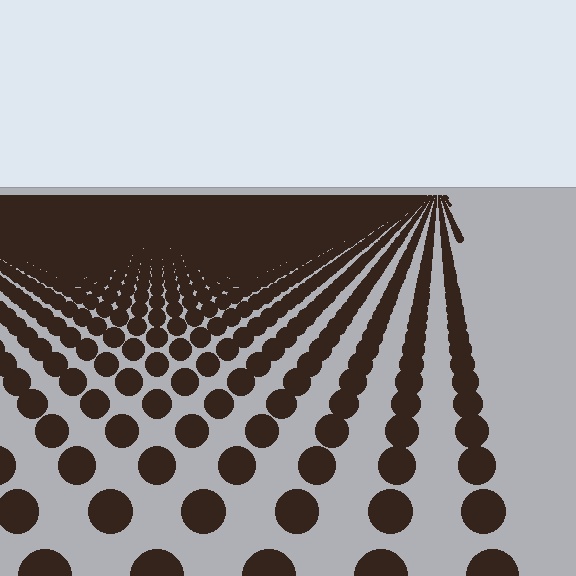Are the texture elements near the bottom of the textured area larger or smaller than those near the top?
Larger. Near the bottom, elements are closer to the viewer and appear at a bigger on-screen size.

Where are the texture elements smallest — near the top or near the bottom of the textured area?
Near the top.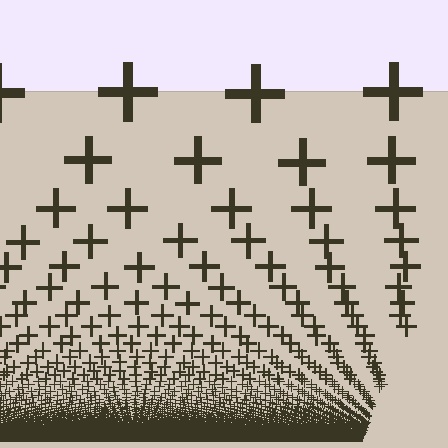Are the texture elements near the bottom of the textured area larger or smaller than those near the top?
Smaller. The gradient is inverted — elements near the bottom are smaller and denser.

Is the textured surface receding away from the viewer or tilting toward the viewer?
The surface appears to tilt toward the viewer. Texture elements get larger and sparser toward the top.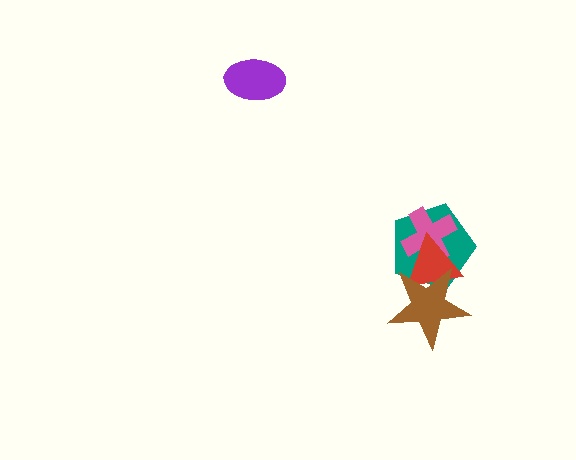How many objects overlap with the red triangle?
3 objects overlap with the red triangle.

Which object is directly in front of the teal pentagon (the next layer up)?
The pink cross is directly in front of the teal pentagon.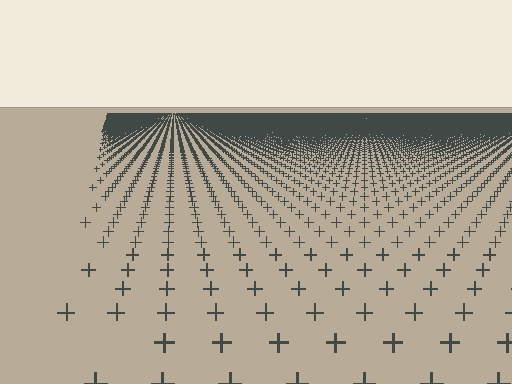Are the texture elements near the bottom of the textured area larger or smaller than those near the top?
Larger. Near the bottom, elements are closer to the viewer and appear at a bigger on-screen size.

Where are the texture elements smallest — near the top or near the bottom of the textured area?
Near the top.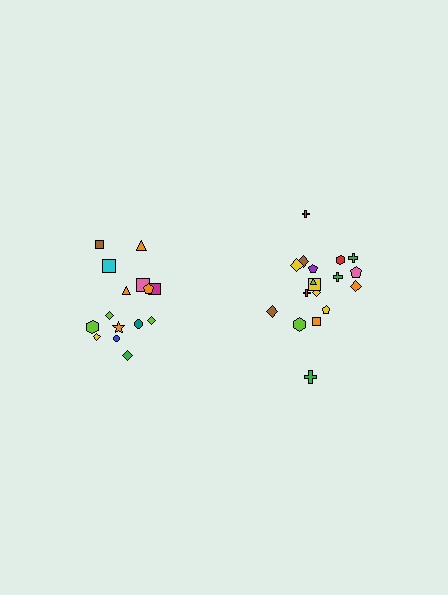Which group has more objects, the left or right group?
The right group.